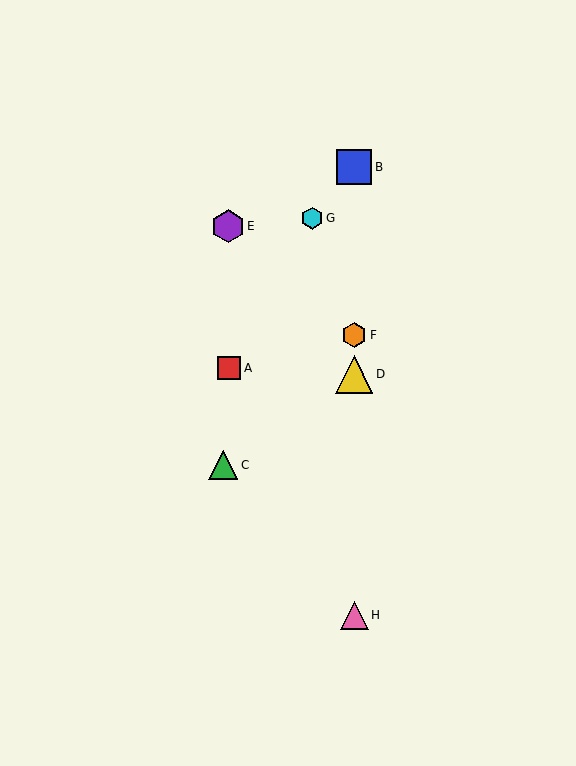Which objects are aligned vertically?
Objects B, D, F, H are aligned vertically.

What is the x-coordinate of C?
Object C is at x≈223.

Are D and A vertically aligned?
No, D is at x≈354 and A is at x≈229.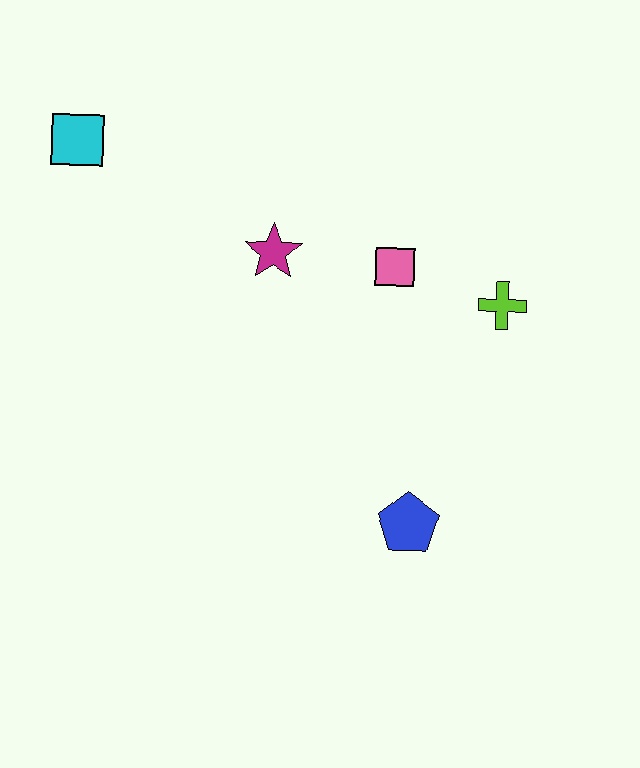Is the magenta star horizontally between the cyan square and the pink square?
Yes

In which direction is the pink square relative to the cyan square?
The pink square is to the right of the cyan square.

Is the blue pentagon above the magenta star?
No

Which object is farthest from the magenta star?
The blue pentagon is farthest from the magenta star.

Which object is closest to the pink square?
The lime cross is closest to the pink square.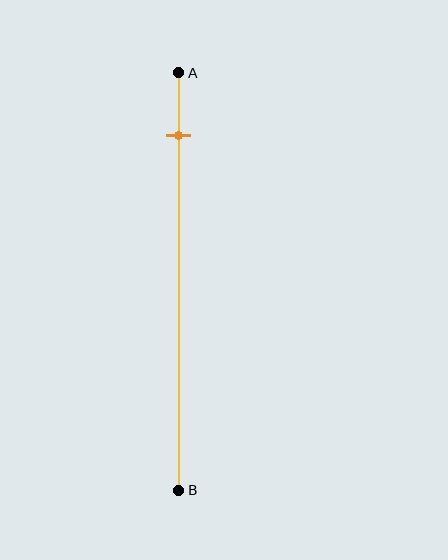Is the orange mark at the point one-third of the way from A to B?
No, the mark is at about 15% from A, not at the 33% one-third point.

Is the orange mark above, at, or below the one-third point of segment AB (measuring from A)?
The orange mark is above the one-third point of segment AB.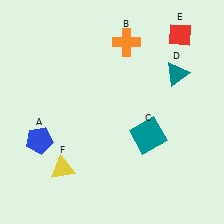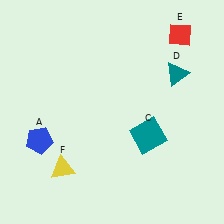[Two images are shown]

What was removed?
The orange cross (B) was removed in Image 2.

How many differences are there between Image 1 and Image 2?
There is 1 difference between the two images.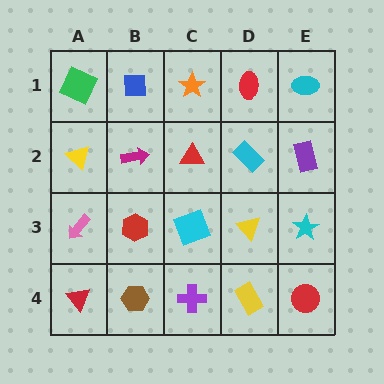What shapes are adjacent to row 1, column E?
A purple rectangle (row 2, column E), a red ellipse (row 1, column D).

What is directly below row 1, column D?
A cyan rectangle.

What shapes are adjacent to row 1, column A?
A yellow triangle (row 2, column A), a blue square (row 1, column B).